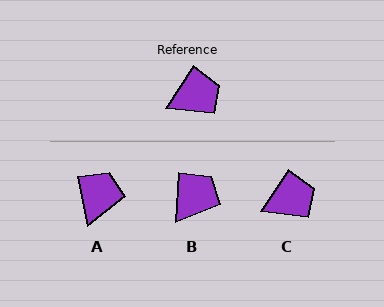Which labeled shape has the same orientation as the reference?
C.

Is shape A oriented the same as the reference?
No, it is off by about 45 degrees.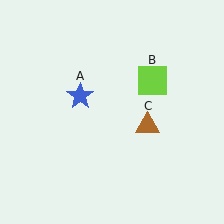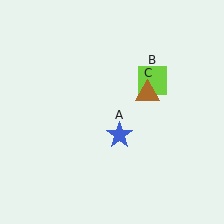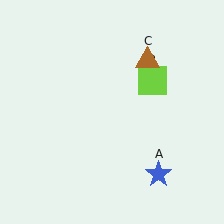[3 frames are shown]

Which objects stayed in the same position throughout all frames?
Lime square (object B) remained stationary.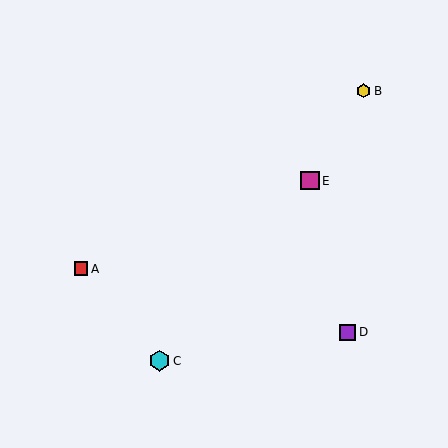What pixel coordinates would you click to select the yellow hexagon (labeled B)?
Click at (364, 91) to select the yellow hexagon B.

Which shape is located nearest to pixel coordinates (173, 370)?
The cyan hexagon (labeled C) at (159, 361) is nearest to that location.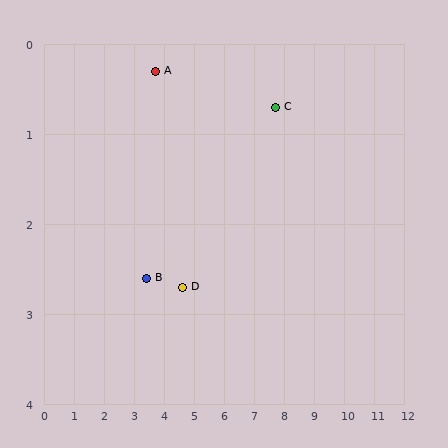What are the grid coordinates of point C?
Point C is at approximately (7.7, 0.7).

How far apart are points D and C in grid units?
Points D and C are about 3.7 grid units apart.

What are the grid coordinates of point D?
Point D is at approximately (4.6, 2.7).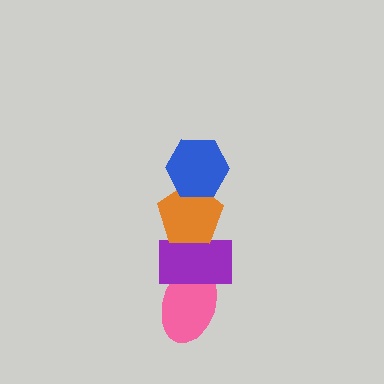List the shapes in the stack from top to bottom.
From top to bottom: the blue hexagon, the orange pentagon, the purple rectangle, the pink ellipse.